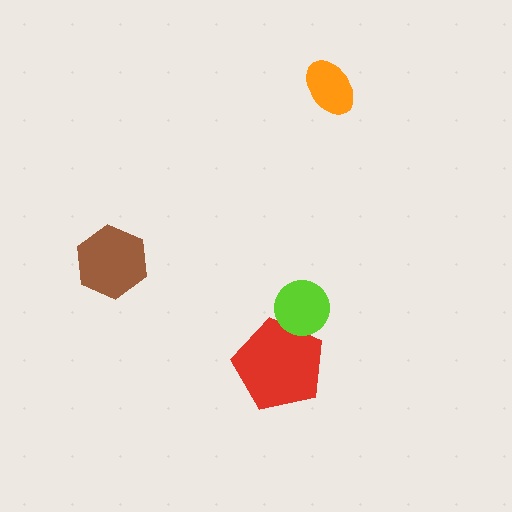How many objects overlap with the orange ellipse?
0 objects overlap with the orange ellipse.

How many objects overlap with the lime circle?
1 object overlaps with the lime circle.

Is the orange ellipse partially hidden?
No, no other shape covers it.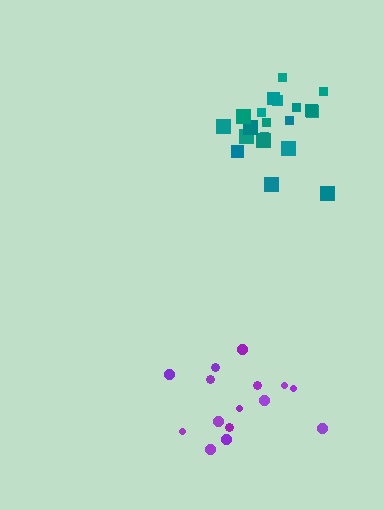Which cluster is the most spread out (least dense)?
Purple.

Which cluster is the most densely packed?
Teal.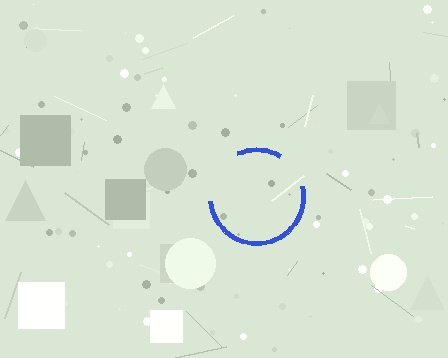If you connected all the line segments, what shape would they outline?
They would outline a circle.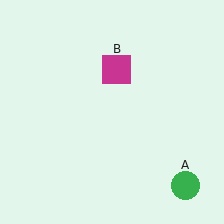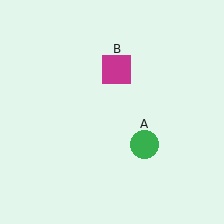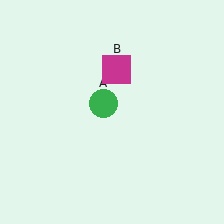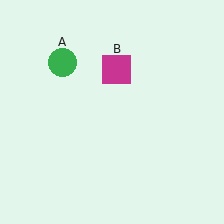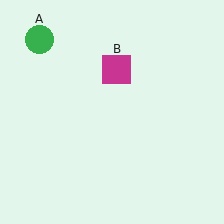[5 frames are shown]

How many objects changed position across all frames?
1 object changed position: green circle (object A).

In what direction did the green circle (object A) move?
The green circle (object A) moved up and to the left.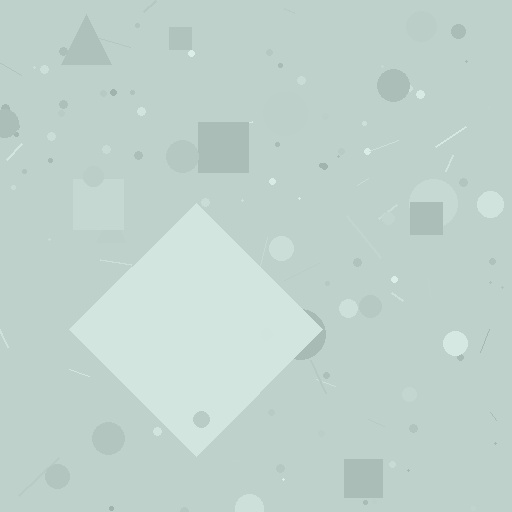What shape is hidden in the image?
A diamond is hidden in the image.